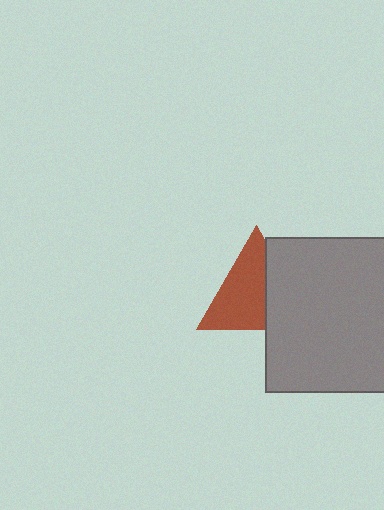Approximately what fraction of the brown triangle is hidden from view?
Roughly 36% of the brown triangle is hidden behind the gray rectangle.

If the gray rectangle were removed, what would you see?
You would see the complete brown triangle.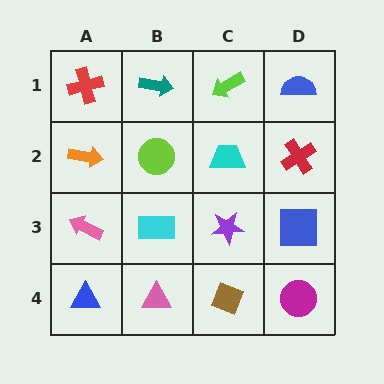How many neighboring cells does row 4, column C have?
3.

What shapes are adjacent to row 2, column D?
A blue semicircle (row 1, column D), a blue square (row 3, column D), a cyan trapezoid (row 2, column C).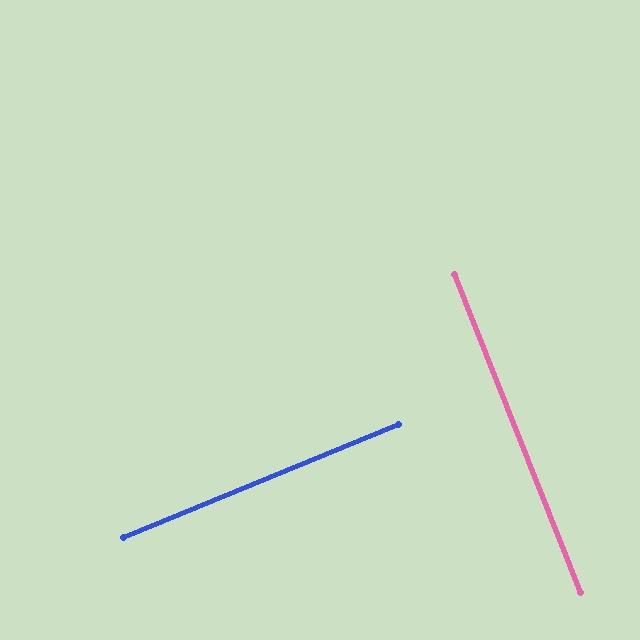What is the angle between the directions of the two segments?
Approximately 89 degrees.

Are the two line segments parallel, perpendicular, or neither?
Perpendicular — they meet at approximately 89°.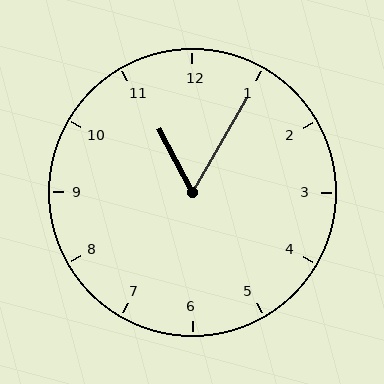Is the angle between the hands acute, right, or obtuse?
It is acute.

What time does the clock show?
11:05.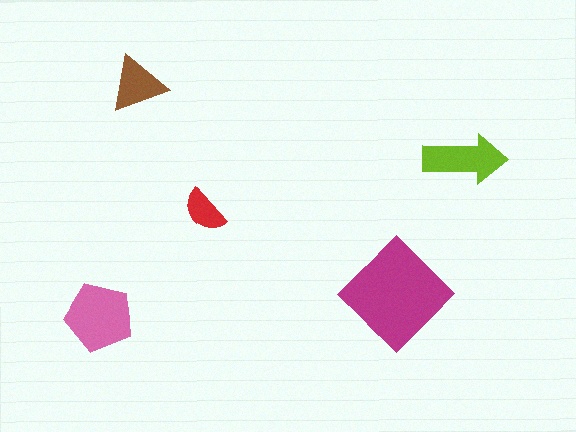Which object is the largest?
The magenta diamond.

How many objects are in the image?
There are 5 objects in the image.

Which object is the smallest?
The red semicircle.